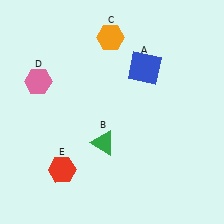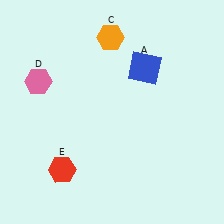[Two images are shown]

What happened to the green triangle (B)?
The green triangle (B) was removed in Image 2. It was in the bottom-left area of Image 1.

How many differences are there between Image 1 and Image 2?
There is 1 difference between the two images.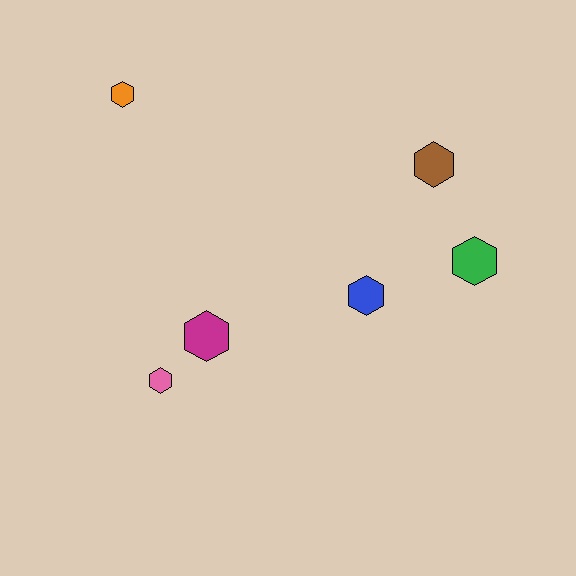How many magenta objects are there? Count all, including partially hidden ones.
There is 1 magenta object.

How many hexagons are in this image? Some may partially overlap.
There are 6 hexagons.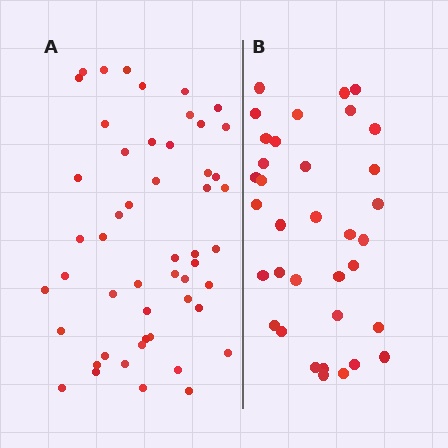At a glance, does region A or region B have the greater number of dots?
Region A (the left region) has more dots.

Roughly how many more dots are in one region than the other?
Region A has approximately 15 more dots than region B.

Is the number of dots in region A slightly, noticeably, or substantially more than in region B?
Region A has substantially more. The ratio is roughly 1.5 to 1.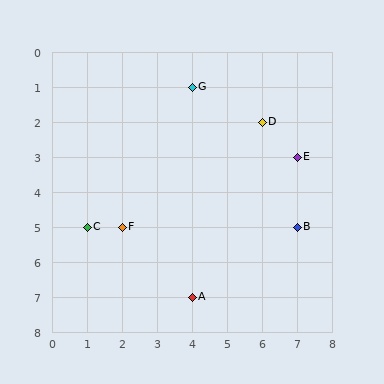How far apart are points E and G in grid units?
Points E and G are 3 columns and 2 rows apart (about 3.6 grid units diagonally).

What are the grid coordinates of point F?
Point F is at grid coordinates (2, 5).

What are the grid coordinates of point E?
Point E is at grid coordinates (7, 3).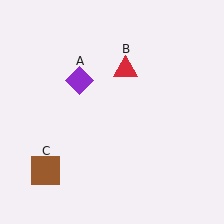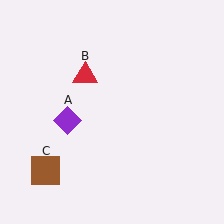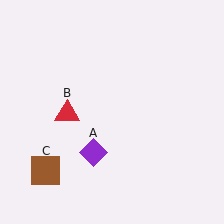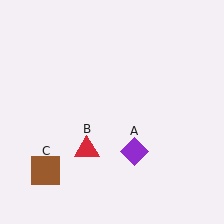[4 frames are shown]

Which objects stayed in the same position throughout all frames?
Brown square (object C) remained stationary.